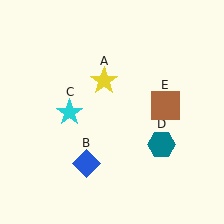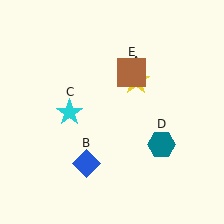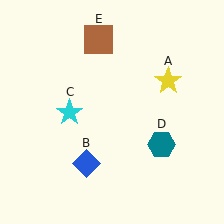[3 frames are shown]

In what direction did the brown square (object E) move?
The brown square (object E) moved up and to the left.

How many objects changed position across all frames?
2 objects changed position: yellow star (object A), brown square (object E).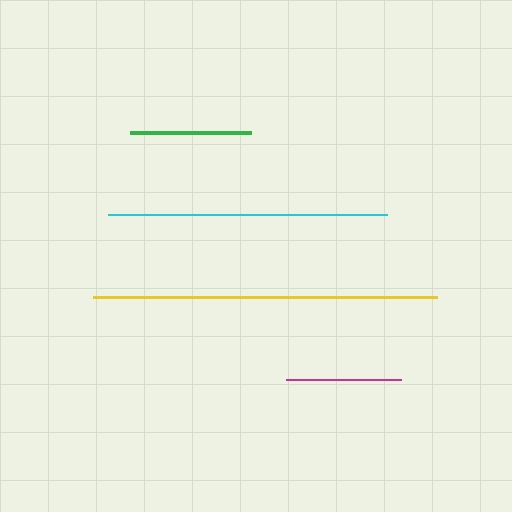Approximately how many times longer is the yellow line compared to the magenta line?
The yellow line is approximately 3.0 times the length of the magenta line.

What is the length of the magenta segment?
The magenta segment is approximately 115 pixels long.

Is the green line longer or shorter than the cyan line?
The cyan line is longer than the green line.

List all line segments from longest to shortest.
From longest to shortest: yellow, cyan, green, magenta.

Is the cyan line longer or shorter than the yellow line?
The yellow line is longer than the cyan line.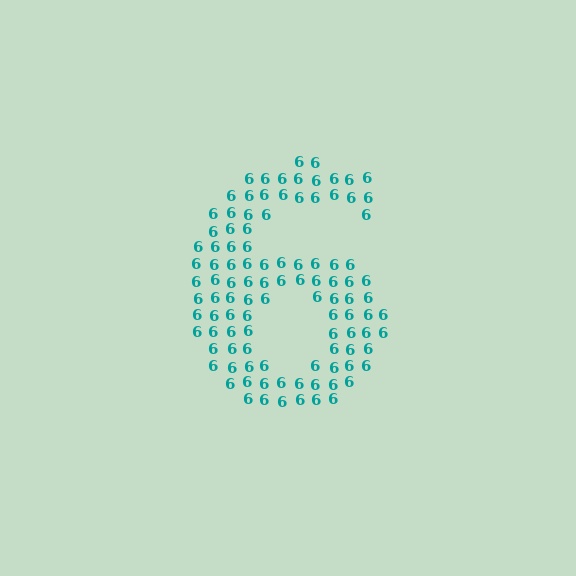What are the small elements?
The small elements are digit 6's.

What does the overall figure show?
The overall figure shows the digit 6.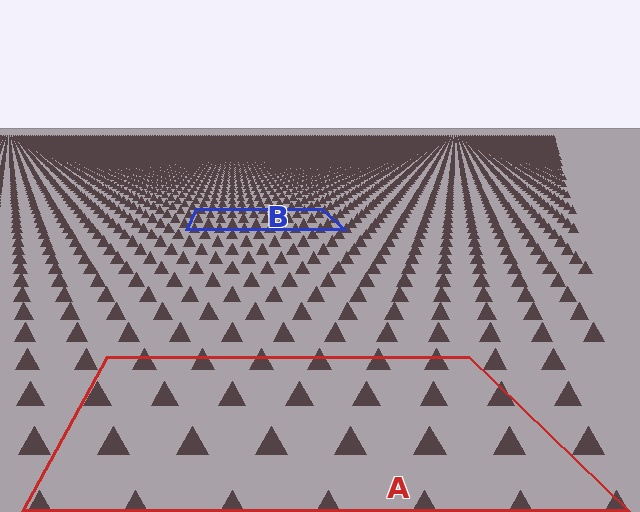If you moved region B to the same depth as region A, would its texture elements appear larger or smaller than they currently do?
They would appear larger. At a closer depth, the same texture elements are projected at a bigger on-screen size.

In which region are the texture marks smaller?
The texture marks are smaller in region B, because it is farther away.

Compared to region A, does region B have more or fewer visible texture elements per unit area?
Region B has more texture elements per unit area — they are packed more densely because it is farther away.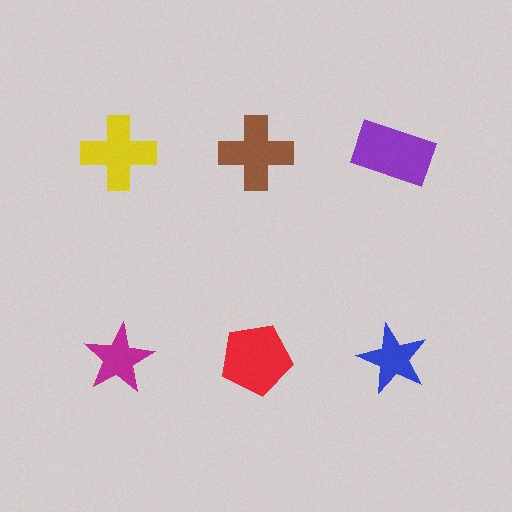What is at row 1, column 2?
A brown cross.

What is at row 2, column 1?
A magenta star.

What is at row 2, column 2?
A red pentagon.